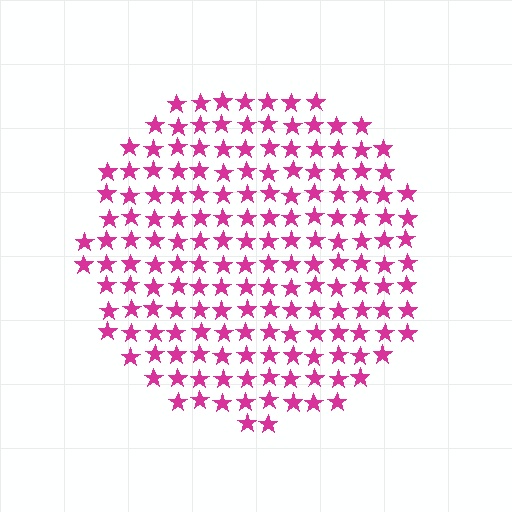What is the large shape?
The large shape is a circle.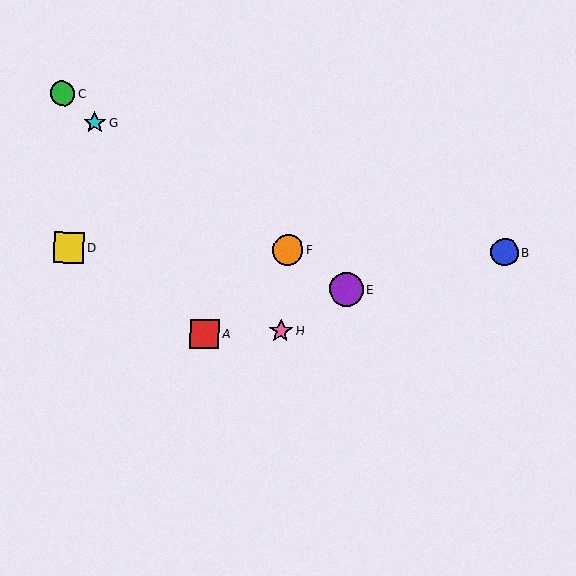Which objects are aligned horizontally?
Objects B, D, F are aligned horizontally.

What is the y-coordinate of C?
Object C is at y≈93.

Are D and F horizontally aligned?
Yes, both are at y≈247.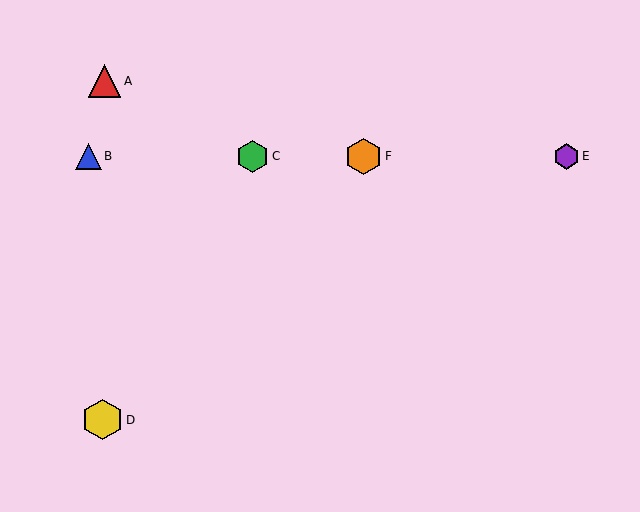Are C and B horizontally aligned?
Yes, both are at y≈156.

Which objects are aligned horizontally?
Objects B, C, E, F are aligned horizontally.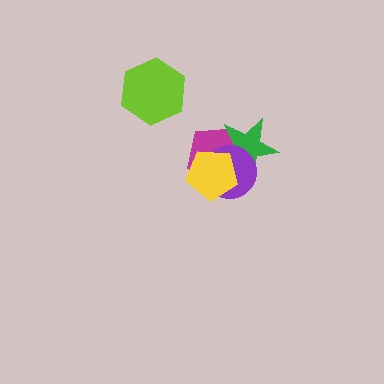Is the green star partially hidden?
Yes, it is partially covered by another shape.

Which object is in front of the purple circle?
The yellow pentagon is in front of the purple circle.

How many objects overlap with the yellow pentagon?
3 objects overlap with the yellow pentagon.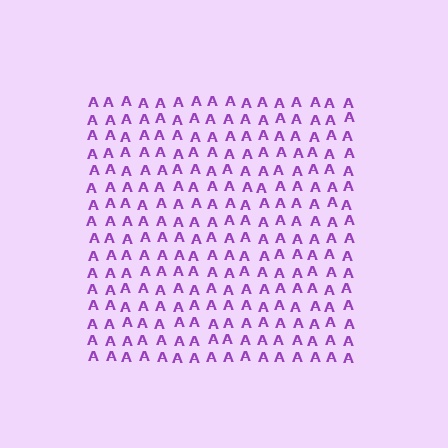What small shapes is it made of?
It is made of small letter A's.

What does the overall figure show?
The overall figure shows a square.